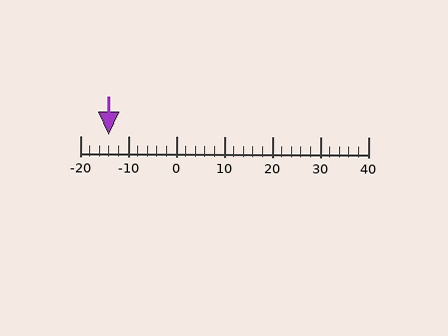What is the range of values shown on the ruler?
The ruler shows values from -20 to 40.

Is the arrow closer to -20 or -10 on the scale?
The arrow is closer to -10.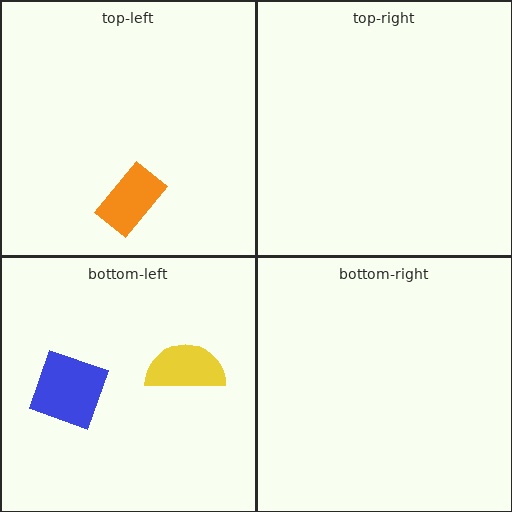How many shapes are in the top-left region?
1.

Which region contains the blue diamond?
The bottom-left region.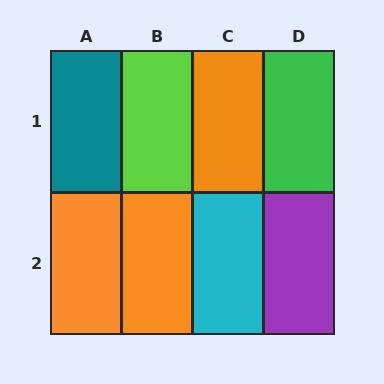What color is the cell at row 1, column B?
Lime.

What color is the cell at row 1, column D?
Green.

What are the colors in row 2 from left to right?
Orange, orange, cyan, purple.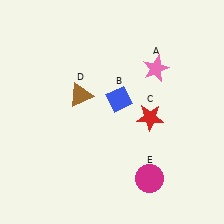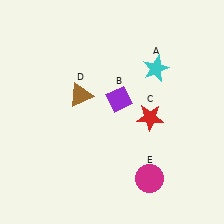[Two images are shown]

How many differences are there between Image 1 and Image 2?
There are 2 differences between the two images.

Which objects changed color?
A changed from pink to cyan. B changed from blue to purple.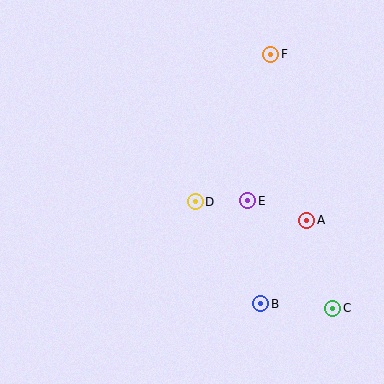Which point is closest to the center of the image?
Point D at (195, 202) is closest to the center.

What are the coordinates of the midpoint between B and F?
The midpoint between B and F is at (266, 179).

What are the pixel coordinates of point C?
Point C is at (333, 308).